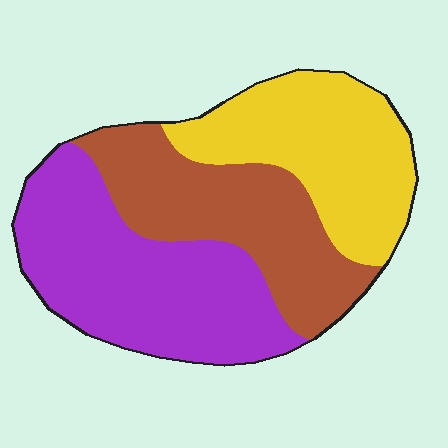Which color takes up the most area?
Purple, at roughly 40%.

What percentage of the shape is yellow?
Yellow takes up about one third (1/3) of the shape.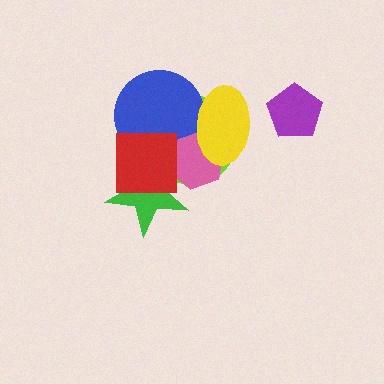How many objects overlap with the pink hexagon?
5 objects overlap with the pink hexagon.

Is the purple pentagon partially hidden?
No, no other shape covers it.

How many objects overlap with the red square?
4 objects overlap with the red square.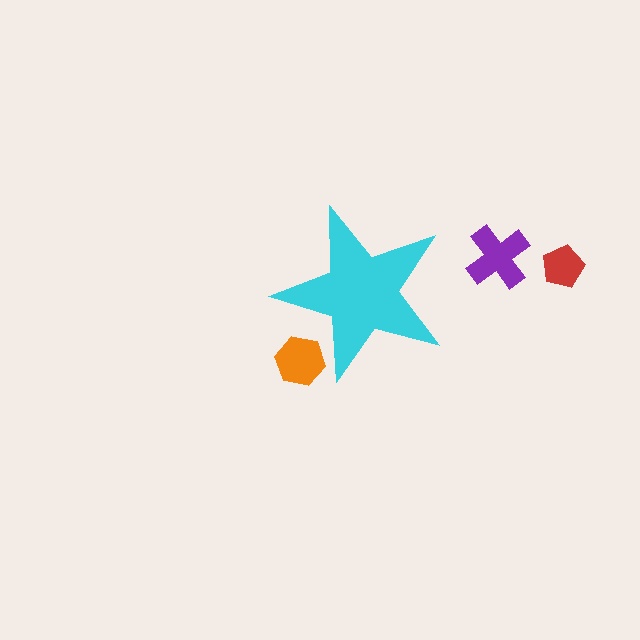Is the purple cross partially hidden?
No, the purple cross is fully visible.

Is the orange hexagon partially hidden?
Yes, the orange hexagon is partially hidden behind the cyan star.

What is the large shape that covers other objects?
A cyan star.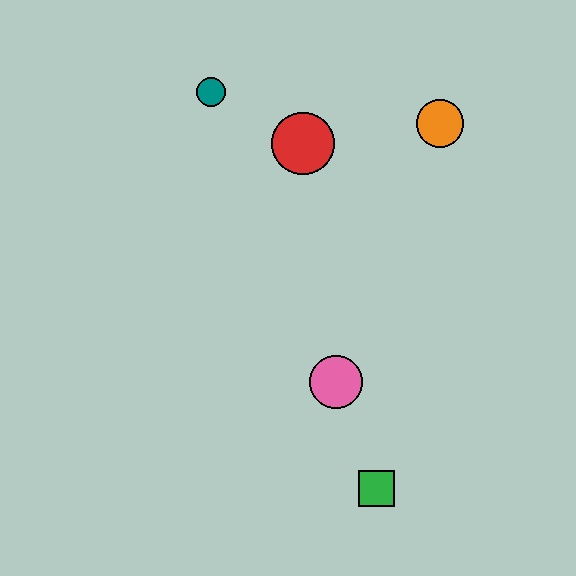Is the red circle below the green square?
No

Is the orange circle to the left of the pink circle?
No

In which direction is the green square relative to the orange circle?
The green square is below the orange circle.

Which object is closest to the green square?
The pink circle is closest to the green square.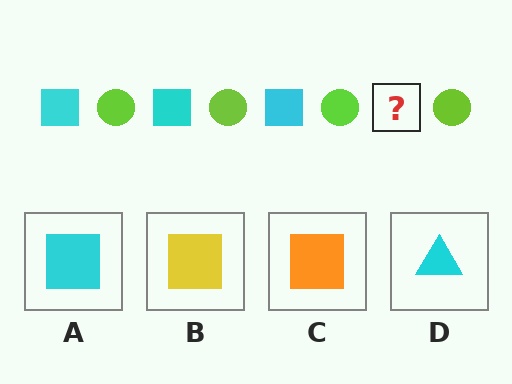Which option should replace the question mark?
Option A.